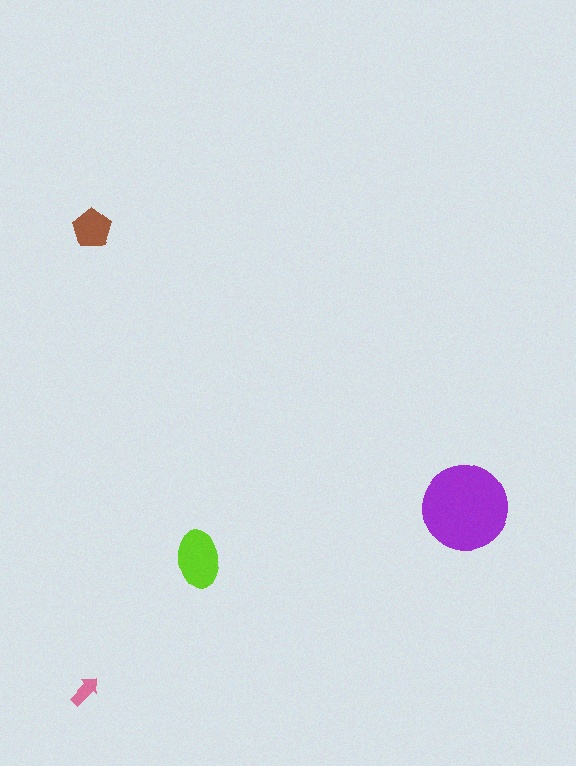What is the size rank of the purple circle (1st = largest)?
1st.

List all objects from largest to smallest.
The purple circle, the lime ellipse, the brown pentagon, the pink arrow.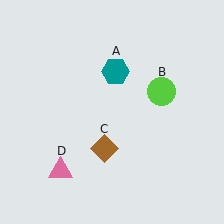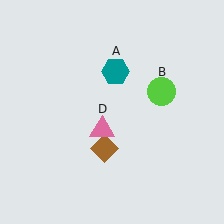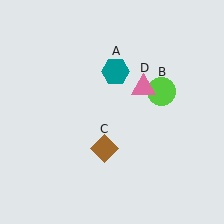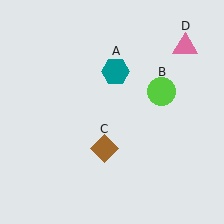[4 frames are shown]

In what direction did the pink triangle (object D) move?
The pink triangle (object D) moved up and to the right.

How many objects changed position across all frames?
1 object changed position: pink triangle (object D).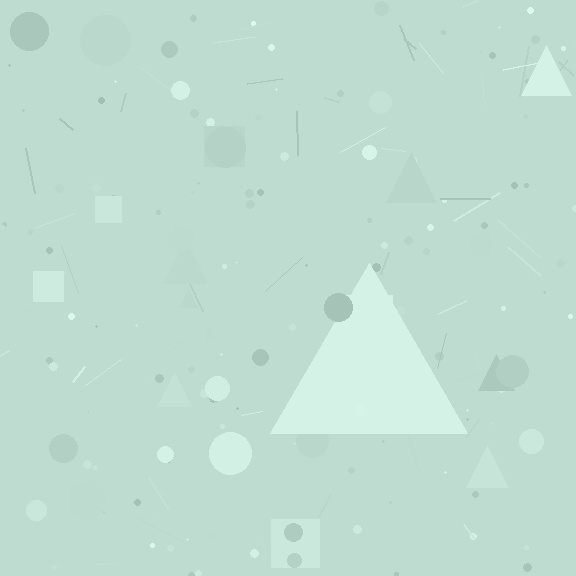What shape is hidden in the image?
A triangle is hidden in the image.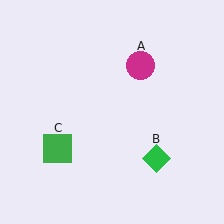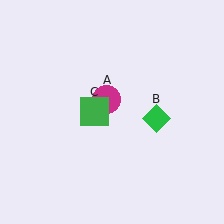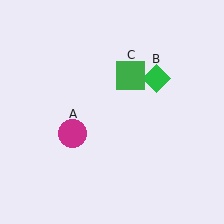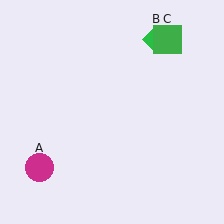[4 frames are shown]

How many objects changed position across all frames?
3 objects changed position: magenta circle (object A), green diamond (object B), green square (object C).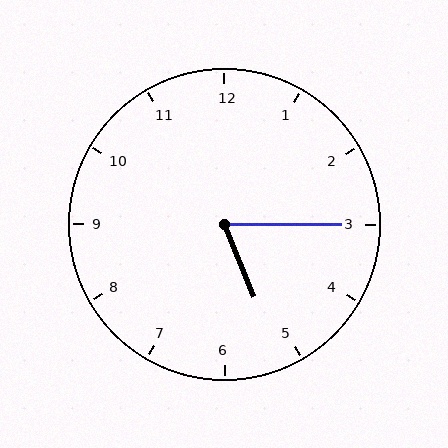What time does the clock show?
5:15.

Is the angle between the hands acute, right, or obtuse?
It is acute.